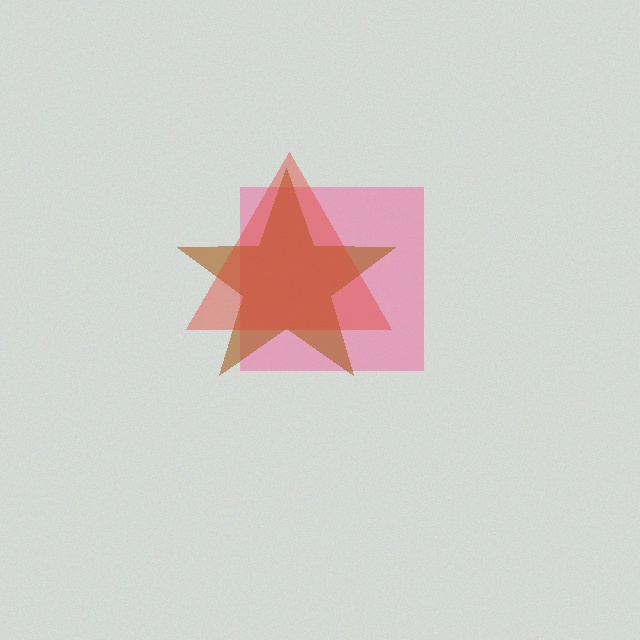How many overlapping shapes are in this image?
There are 3 overlapping shapes in the image.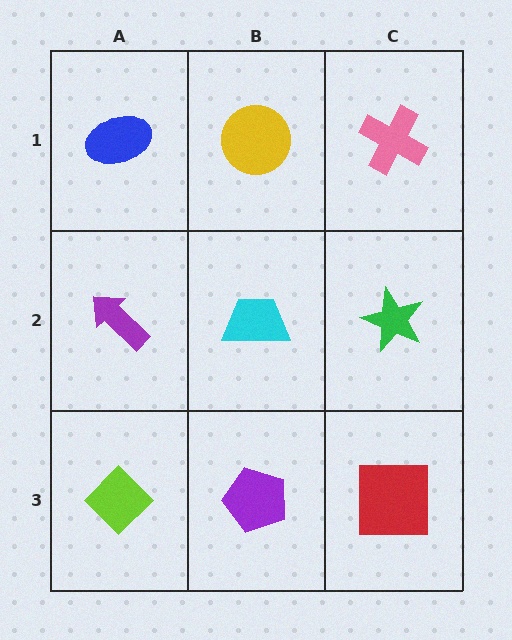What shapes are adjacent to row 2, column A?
A blue ellipse (row 1, column A), a lime diamond (row 3, column A), a cyan trapezoid (row 2, column B).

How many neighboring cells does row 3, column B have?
3.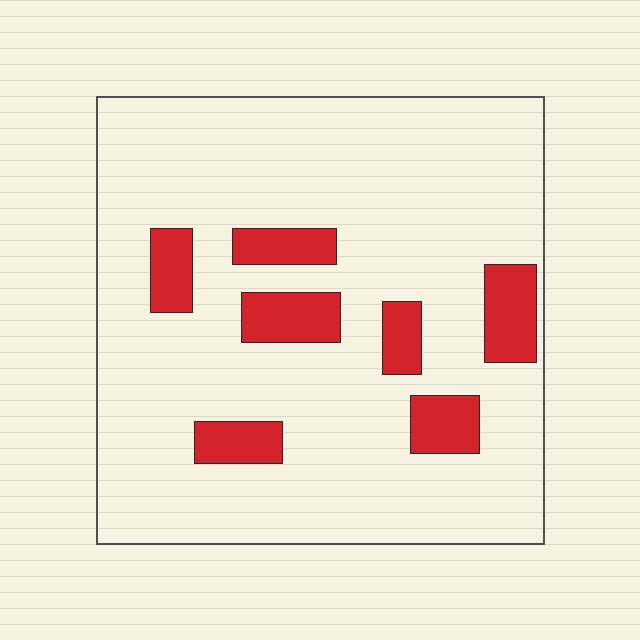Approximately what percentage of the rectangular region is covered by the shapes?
Approximately 15%.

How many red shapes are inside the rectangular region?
7.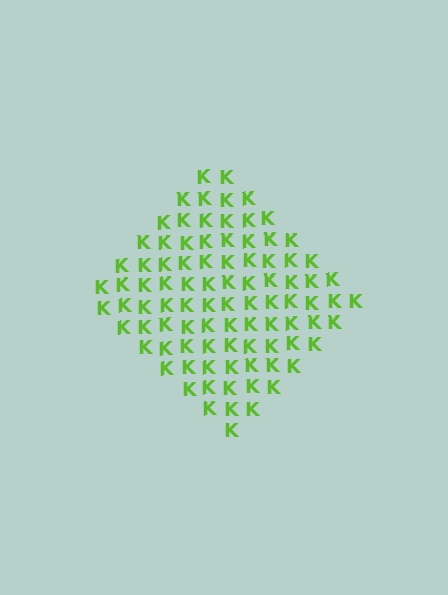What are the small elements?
The small elements are letter K's.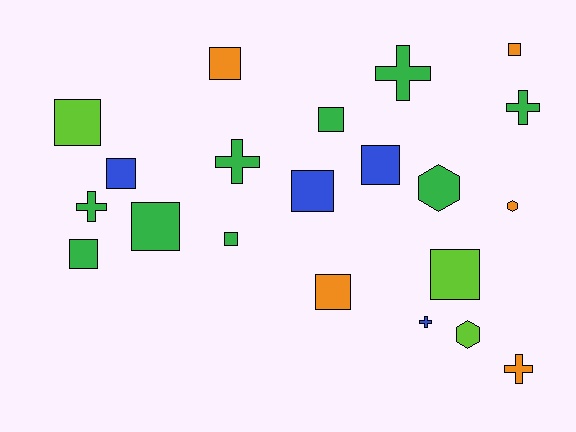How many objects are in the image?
There are 21 objects.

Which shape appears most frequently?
Square, with 12 objects.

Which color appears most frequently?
Green, with 9 objects.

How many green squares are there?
There are 4 green squares.